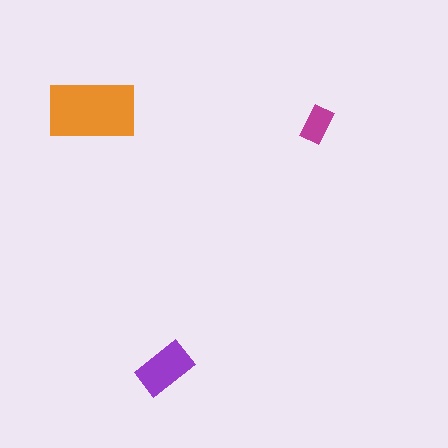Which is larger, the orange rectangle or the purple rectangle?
The orange one.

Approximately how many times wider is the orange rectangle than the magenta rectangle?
About 2.5 times wider.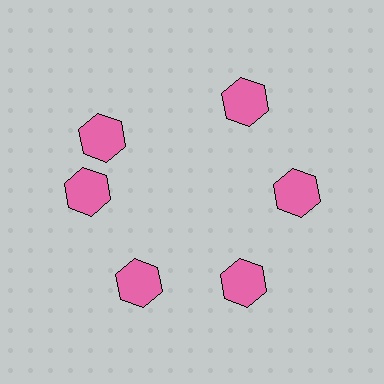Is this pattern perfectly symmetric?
No. The 6 pink hexagons are arranged in a ring, but one element near the 11 o'clock position is rotated out of alignment along the ring, breaking the 6-fold rotational symmetry.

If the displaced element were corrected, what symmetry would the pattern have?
It would have 6-fold rotational symmetry — the pattern would map onto itself every 60 degrees.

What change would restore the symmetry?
The symmetry would be restored by rotating it back into even spacing with its neighbors so that all 6 hexagons sit at equal angles and equal distance from the center.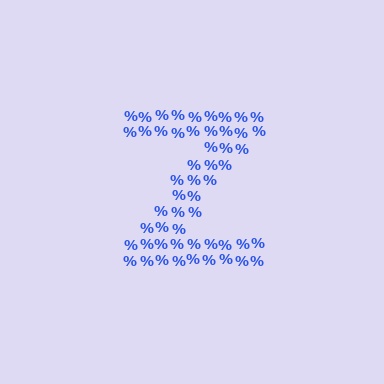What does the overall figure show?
The overall figure shows the letter Z.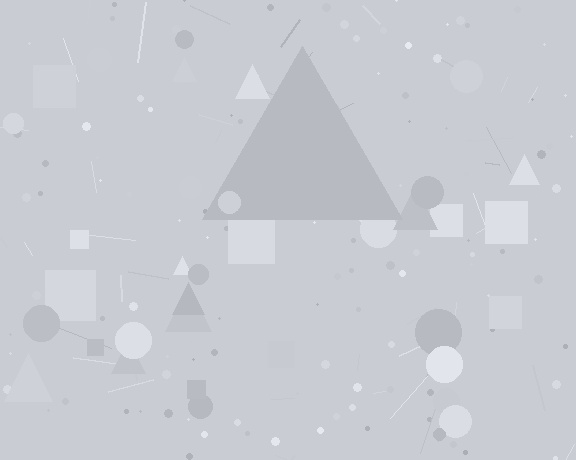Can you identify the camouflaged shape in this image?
The camouflaged shape is a triangle.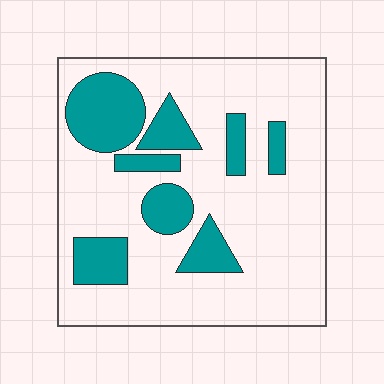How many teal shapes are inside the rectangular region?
8.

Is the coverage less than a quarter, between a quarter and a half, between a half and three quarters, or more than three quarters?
Less than a quarter.